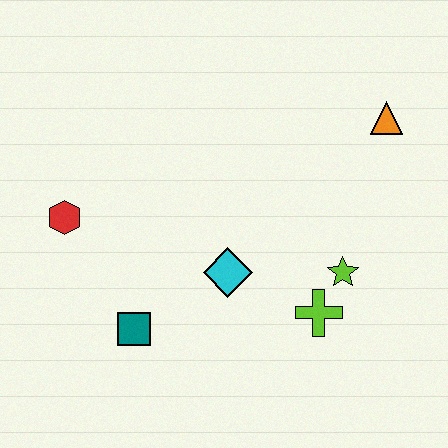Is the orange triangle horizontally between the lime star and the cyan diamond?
No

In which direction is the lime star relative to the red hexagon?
The lime star is to the right of the red hexagon.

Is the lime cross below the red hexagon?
Yes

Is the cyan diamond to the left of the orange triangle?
Yes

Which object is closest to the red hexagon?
The teal square is closest to the red hexagon.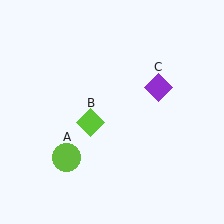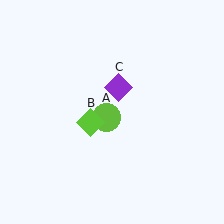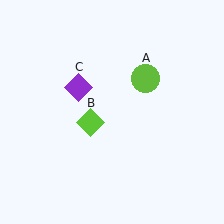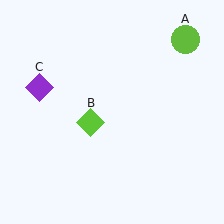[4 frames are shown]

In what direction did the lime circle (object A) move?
The lime circle (object A) moved up and to the right.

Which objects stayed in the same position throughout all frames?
Lime diamond (object B) remained stationary.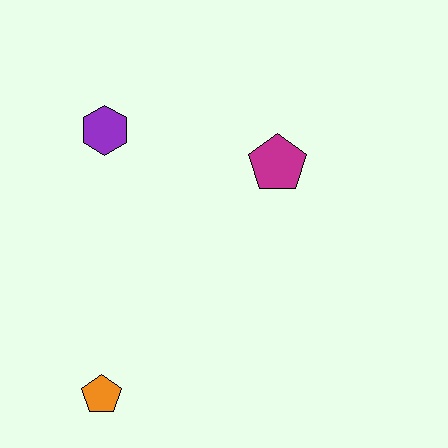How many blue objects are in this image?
There are no blue objects.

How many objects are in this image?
There are 3 objects.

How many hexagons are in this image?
There is 1 hexagon.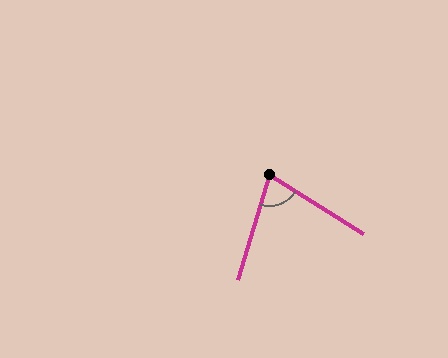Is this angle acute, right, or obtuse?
It is acute.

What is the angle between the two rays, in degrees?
Approximately 75 degrees.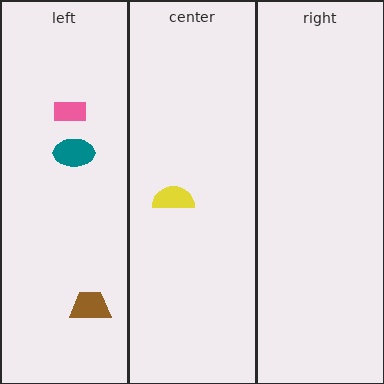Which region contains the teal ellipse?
The left region.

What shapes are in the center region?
The yellow semicircle.